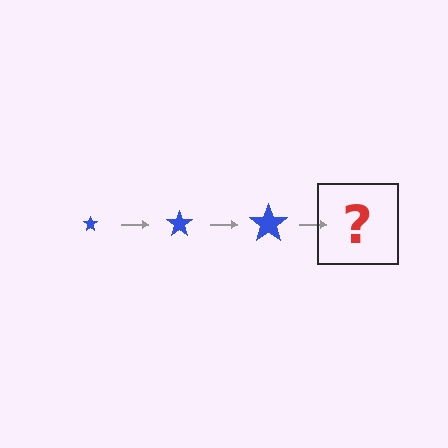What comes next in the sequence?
The next element should be a blue star, larger than the previous one.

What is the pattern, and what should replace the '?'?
The pattern is that the star gets progressively larger each step. The '?' should be a blue star, larger than the previous one.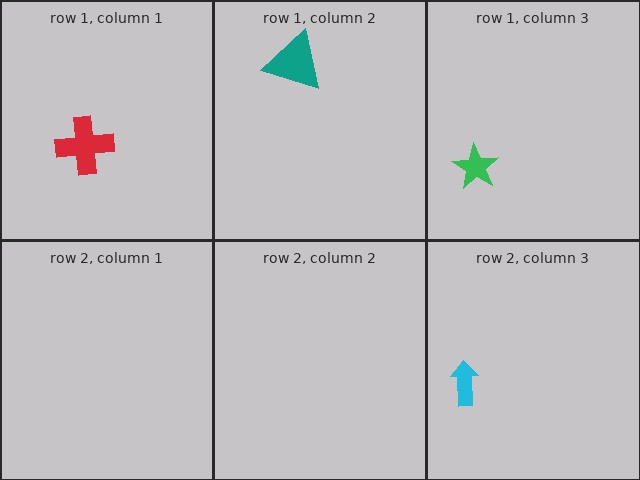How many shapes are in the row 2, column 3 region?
1.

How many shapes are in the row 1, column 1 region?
1.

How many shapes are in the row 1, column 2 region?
1.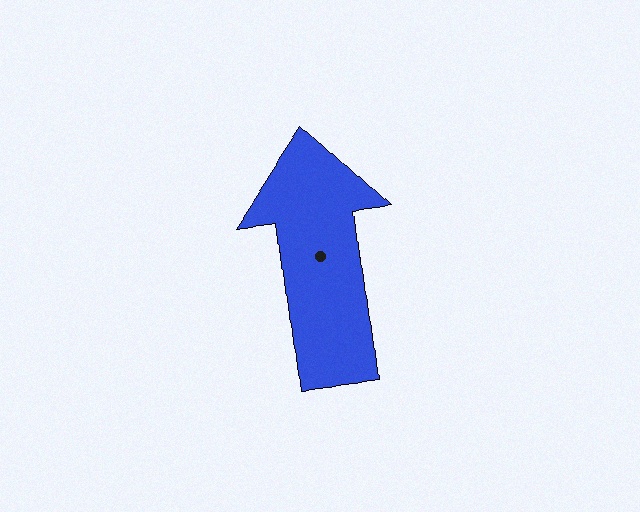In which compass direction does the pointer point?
North.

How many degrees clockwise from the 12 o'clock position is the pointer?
Approximately 353 degrees.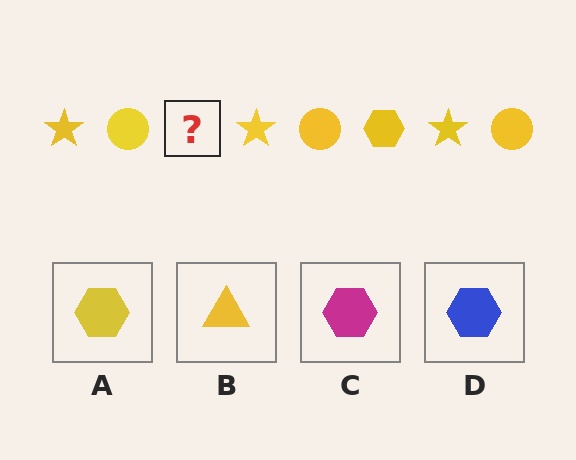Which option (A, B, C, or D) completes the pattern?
A.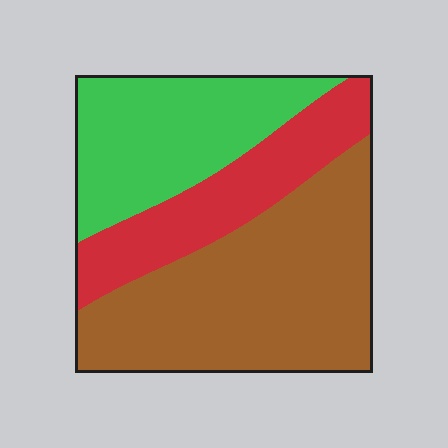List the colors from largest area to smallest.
From largest to smallest: brown, green, red.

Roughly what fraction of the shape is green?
Green takes up about one quarter (1/4) of the shape.